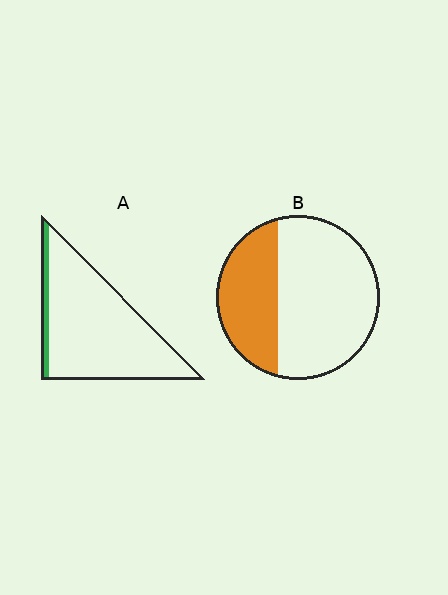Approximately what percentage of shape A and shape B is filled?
A is approximately 10% and B is approximately 35%.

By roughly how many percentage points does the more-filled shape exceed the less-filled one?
By roughly 25 percentage points (B over A).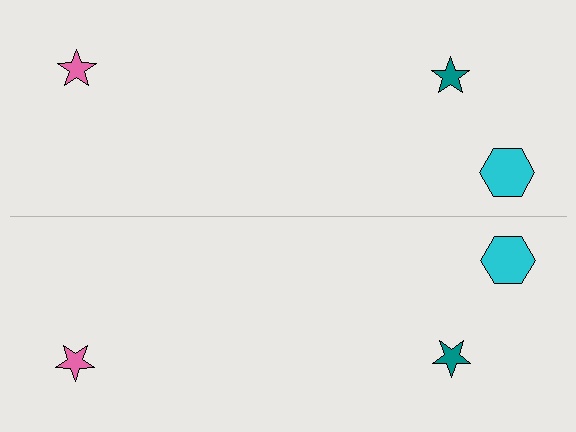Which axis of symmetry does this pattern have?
The pattern has a horizontal axis of symmetry running through the center of the image.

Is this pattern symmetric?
Yes, this pattern has bilateral (reflection) symmetry.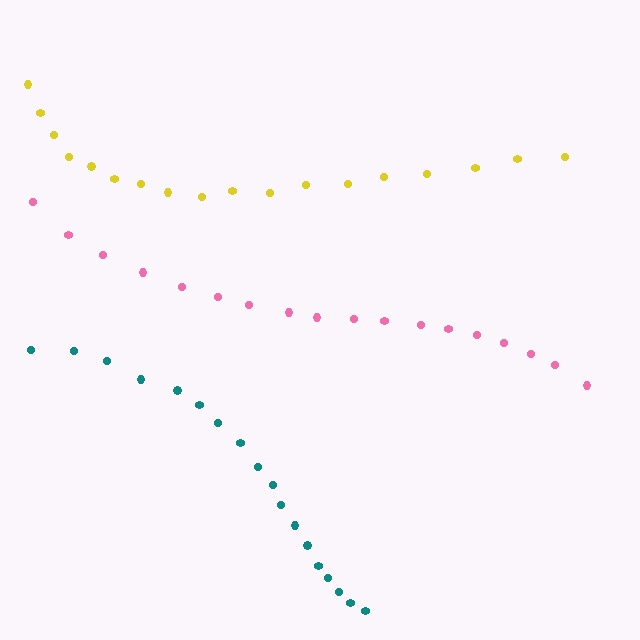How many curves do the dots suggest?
There are 3 distinct paths.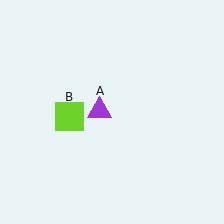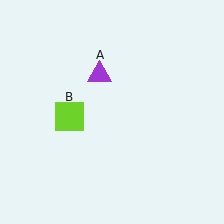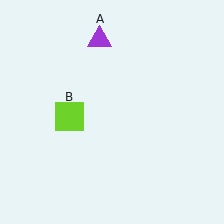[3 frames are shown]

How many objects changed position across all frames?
1 object changed position: purple triangle (object A).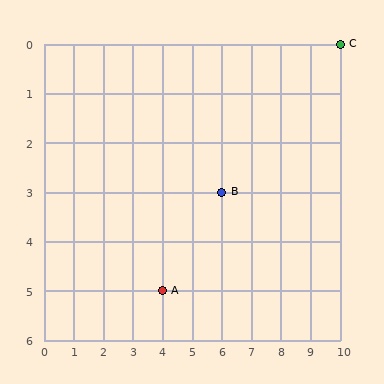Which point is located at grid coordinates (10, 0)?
Point C is at (10, 0).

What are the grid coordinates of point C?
Point C is at grid coordinates (10, 0).